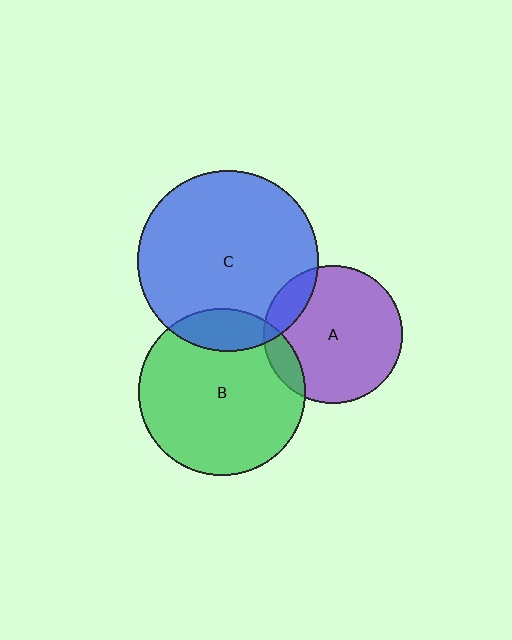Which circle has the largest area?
Circle C (blue).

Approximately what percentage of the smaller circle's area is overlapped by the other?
Approximately 15%.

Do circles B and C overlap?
Yes.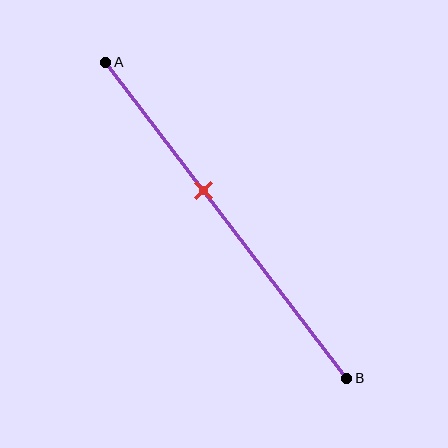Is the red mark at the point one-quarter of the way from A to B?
No, the mark is at about 40% from A, not at the 25% one-quarter point.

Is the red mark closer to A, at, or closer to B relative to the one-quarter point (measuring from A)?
The red mark is closer to point B than the one-quarter point of segment AB.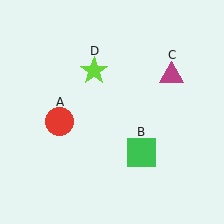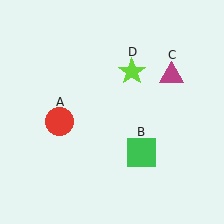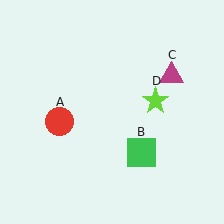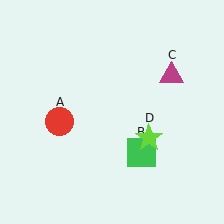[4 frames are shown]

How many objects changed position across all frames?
1 object changed position: lime star (object D).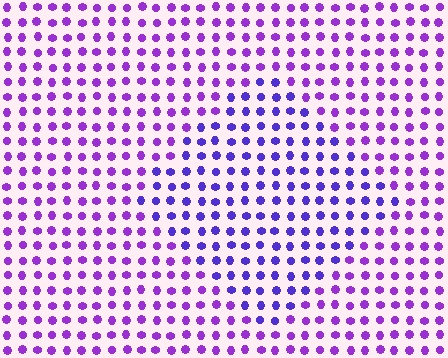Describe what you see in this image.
The image is filled with small purple elements in a uniform arrangement. A diamond-shaped region is visible where the elements are tinted to a slightly different hue, forming a subtle color boundary.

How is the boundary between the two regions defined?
The boundary is defined purely by a slight shift in hue (about 27 degrees). Spacing, size, and orientation are identical on both sides.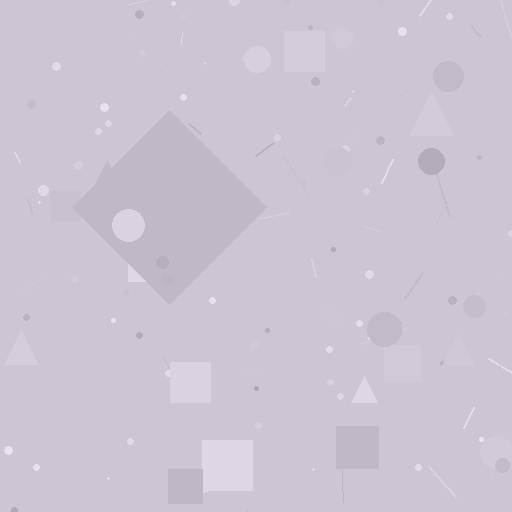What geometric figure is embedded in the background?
A diamond is embedded in the background.